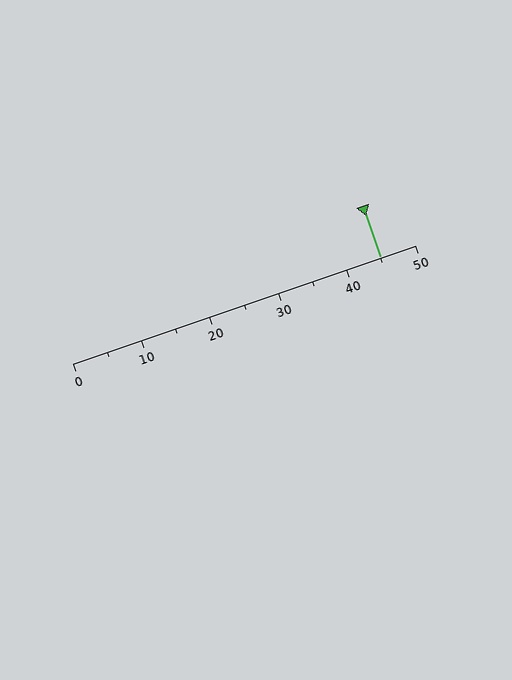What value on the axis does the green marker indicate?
The marker indicates approximately 45.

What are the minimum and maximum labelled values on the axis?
The axis runs from 0 to 50.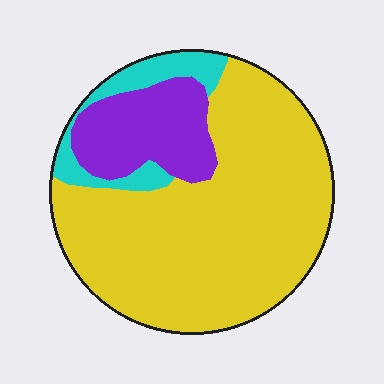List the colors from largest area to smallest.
From largest to smallest: yellow, purple, cyan.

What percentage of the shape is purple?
Purple takes up about one sixth (1/6) of the shape.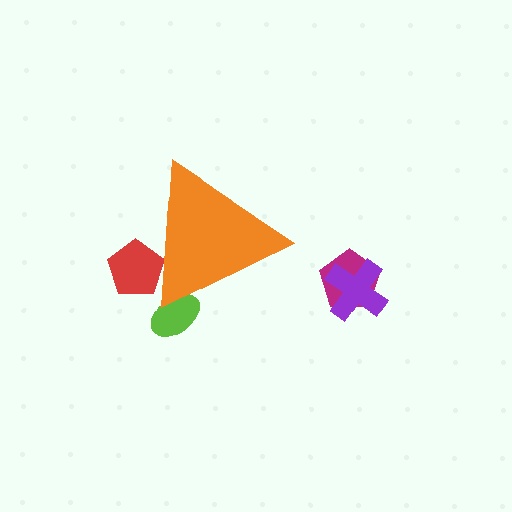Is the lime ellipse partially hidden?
Yes, the lime ellipse is partially hidden behind the orange triangle.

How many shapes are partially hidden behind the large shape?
2 shapes are partially hidden.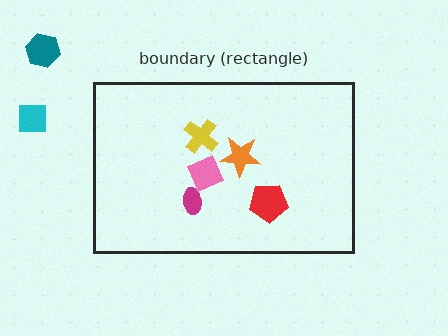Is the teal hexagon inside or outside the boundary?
Outside.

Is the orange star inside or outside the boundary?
Inside.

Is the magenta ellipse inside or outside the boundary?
Inside.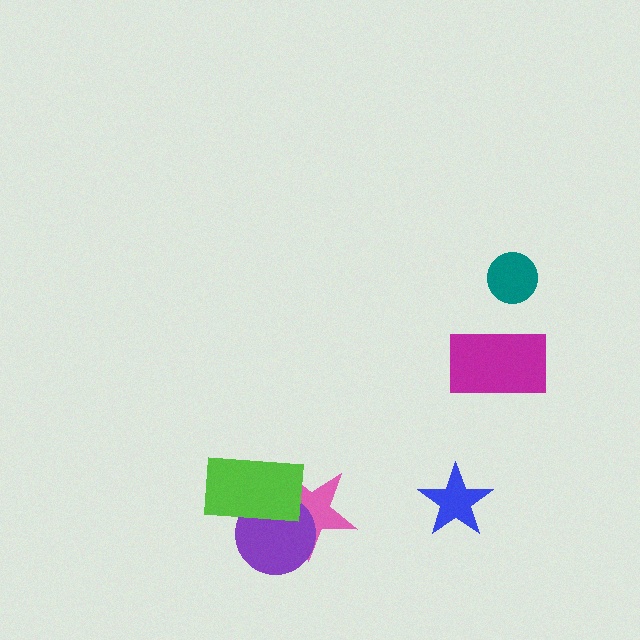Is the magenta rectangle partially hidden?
No, no other shape covers it.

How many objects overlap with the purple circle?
2 objects overlap with the purple circle.